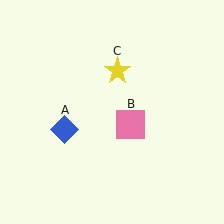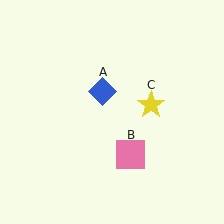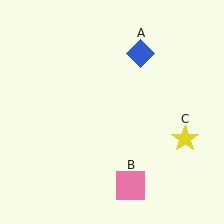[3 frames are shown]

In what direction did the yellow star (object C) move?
The yellow star (object C) moved down and to the right.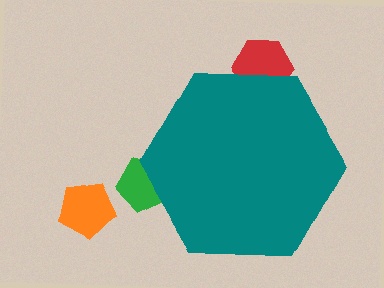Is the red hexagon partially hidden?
Yes, the red hexagon is partially hidden behind the teal hexagon.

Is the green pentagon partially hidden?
Yes, the green pentagon is partially hidden behind the teal hexagon.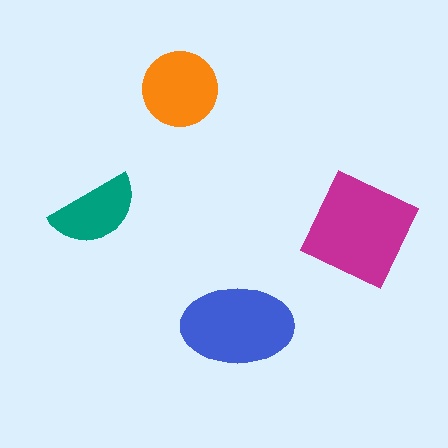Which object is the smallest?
The teal semicircle.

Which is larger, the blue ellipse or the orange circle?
The blue ellipse.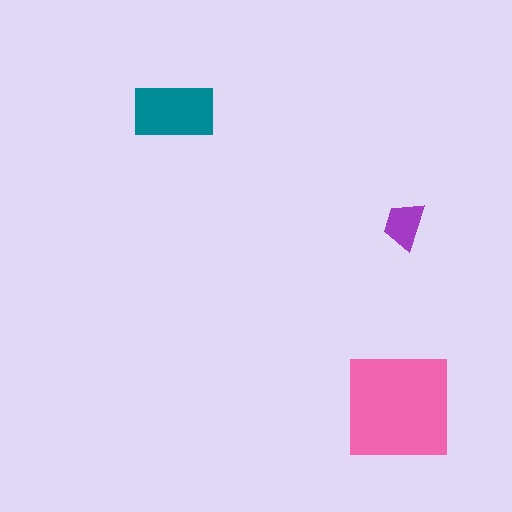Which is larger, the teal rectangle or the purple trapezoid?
The teal rectangle.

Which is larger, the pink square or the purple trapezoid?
The pink square.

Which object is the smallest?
The purple trapezoid.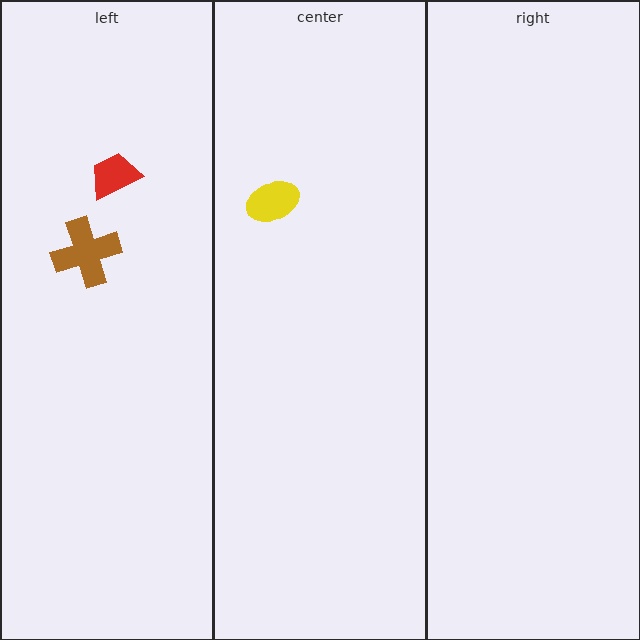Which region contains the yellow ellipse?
The center region.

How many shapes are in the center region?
1.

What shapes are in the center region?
The yellow ellipse.